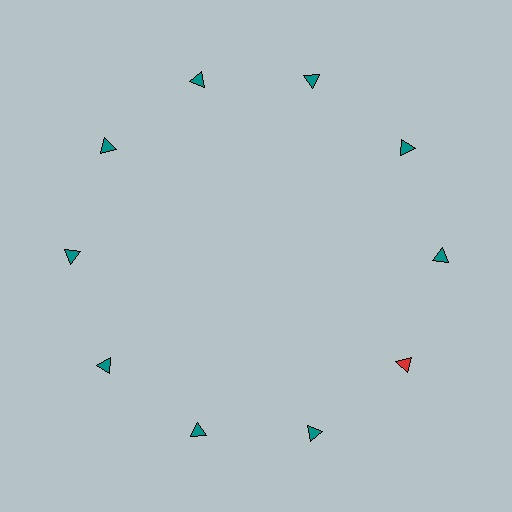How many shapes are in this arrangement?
There are 10 shapes arranged in a ring pattern.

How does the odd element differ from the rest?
It has a different color: red instead of teal.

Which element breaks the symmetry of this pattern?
The red triangle at roughly the 4 o'clock position breaks the symmetry. All other shapes are teal triangles.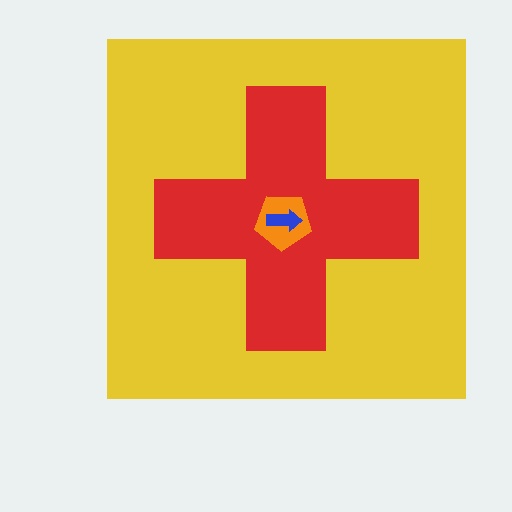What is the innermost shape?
The blue arrow.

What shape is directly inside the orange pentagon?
The blue arrow.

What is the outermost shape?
The yellow square.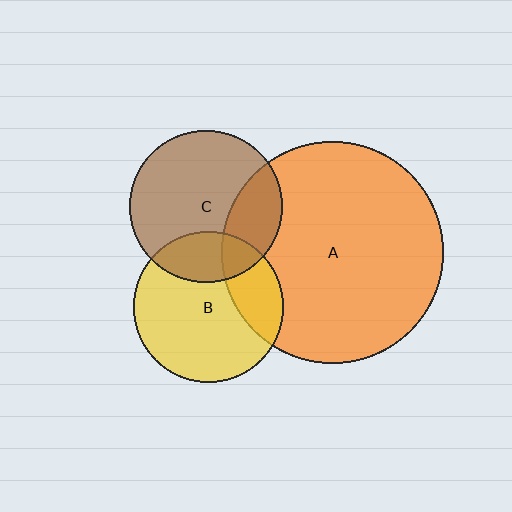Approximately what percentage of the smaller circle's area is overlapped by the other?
Approximately 25%.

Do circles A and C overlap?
Yes.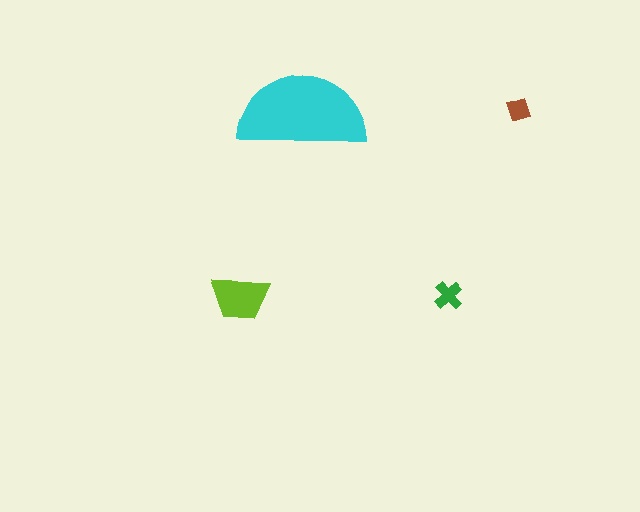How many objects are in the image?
There are 4 objects in the image.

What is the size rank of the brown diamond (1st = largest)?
4th.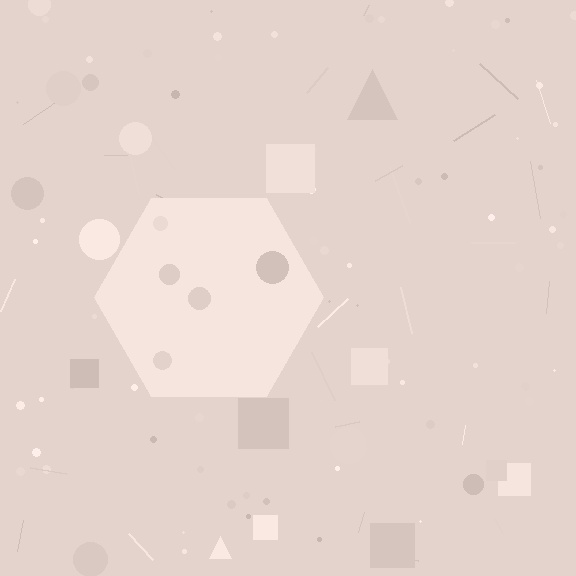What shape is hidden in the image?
A hexagon is hidden in the image.